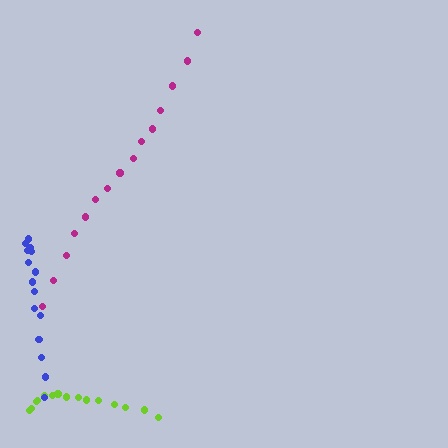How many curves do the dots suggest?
There are 3 distinct paths.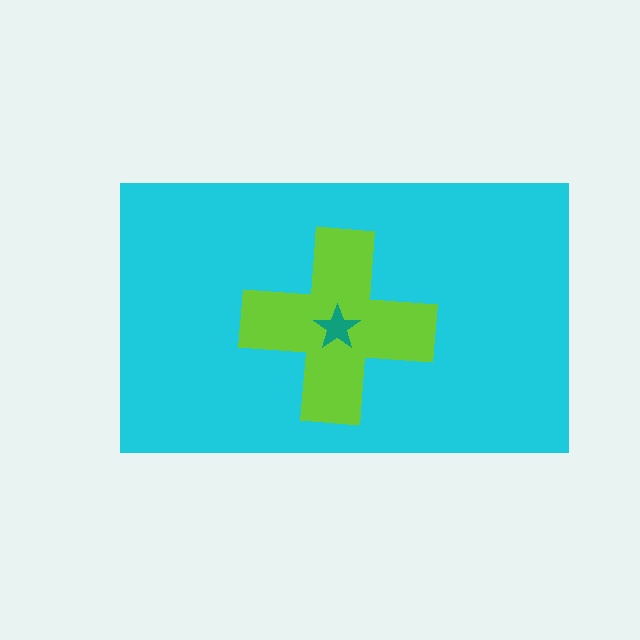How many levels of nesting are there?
3.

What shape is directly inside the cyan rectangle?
The lime cross.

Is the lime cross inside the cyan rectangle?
Yes.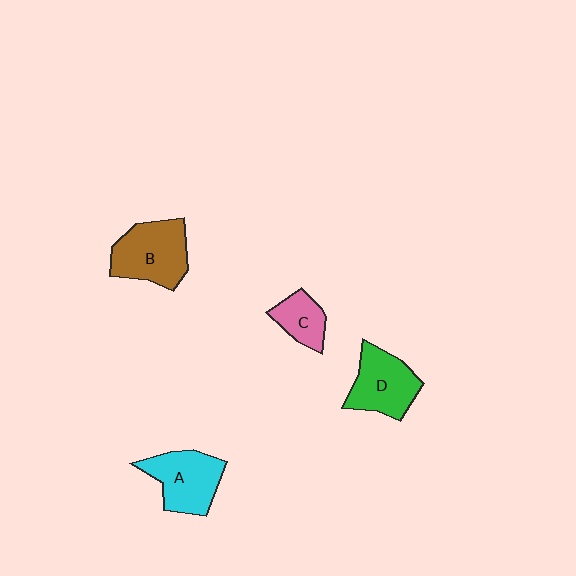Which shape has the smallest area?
Shape C (pink).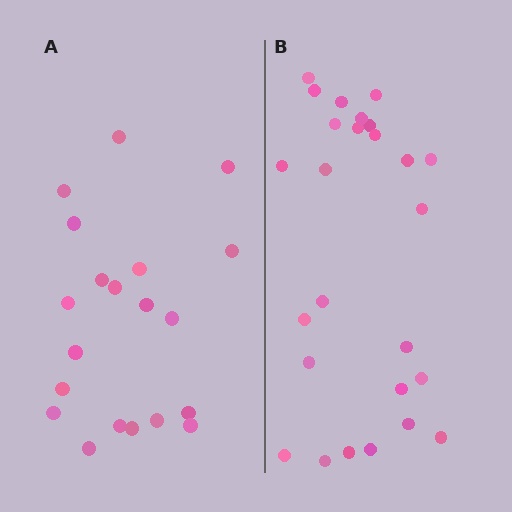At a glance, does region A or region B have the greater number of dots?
Region B (the right region) has more dots.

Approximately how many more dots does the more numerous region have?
Region B has about 6 more dots than region A.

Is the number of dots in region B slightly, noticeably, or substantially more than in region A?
Region B has noticeably more, but not dramatically so. The ratio is roughly 1.3 to 1.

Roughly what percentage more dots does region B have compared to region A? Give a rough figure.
About 30% more.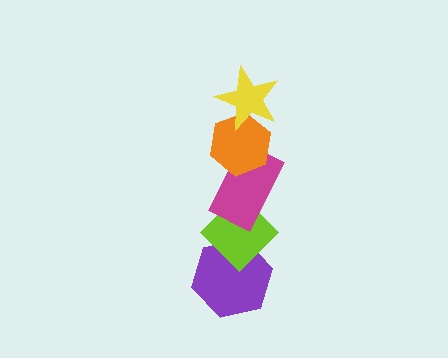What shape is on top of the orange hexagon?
The yellow star is on top of the orange hexagon.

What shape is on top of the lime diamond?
The magenta rectangle is on top of the lime diamond.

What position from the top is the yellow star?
The yellow star is 1st from the top.